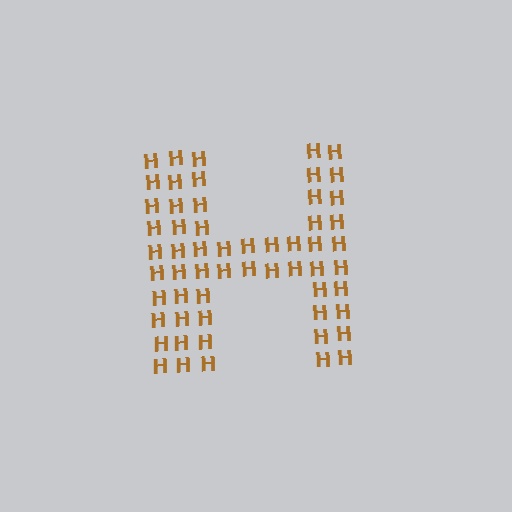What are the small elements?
The small elements are letter H's.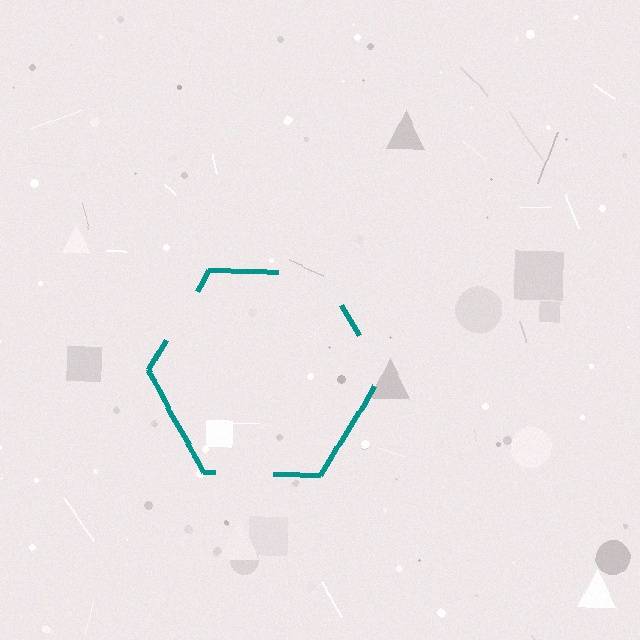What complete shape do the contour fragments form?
The contour fragments form a hexagon.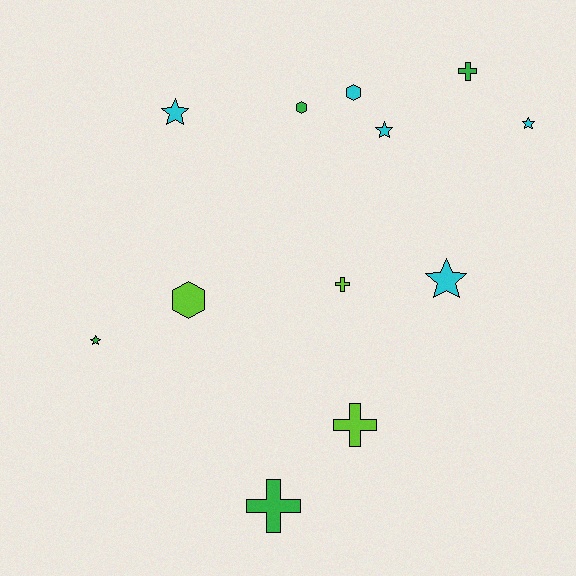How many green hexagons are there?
There is 1 green hexagon.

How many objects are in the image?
There are 12 objects.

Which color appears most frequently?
Cyan, with 5 objects.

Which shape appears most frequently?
Star, with 5 objects.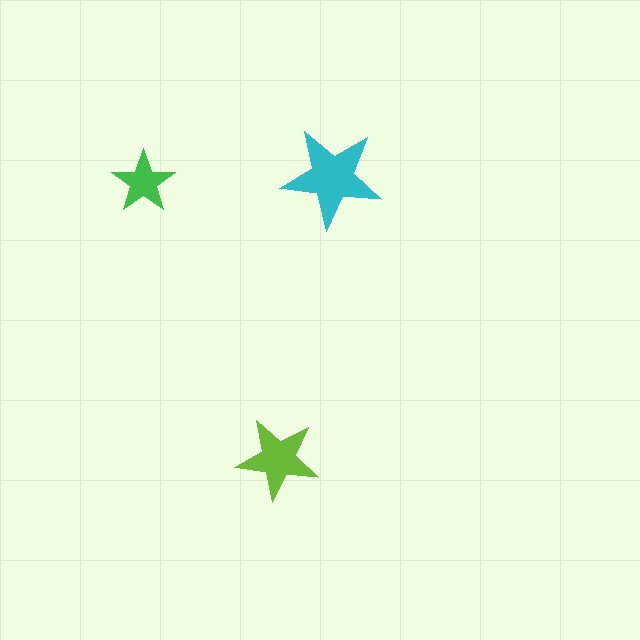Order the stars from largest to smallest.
the cyan one, the lime one, the green one.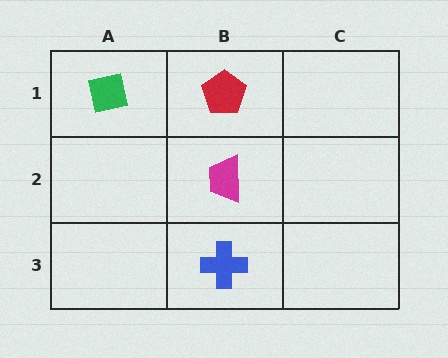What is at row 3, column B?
A blue cross.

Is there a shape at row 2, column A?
No, that cell is empty.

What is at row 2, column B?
A magenta trapezoid.